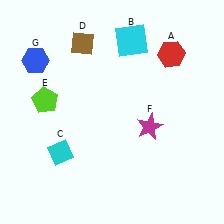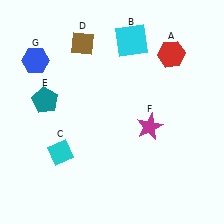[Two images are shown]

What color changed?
The pentagon (E) changed from lime in Image 1 to teal in Image 2.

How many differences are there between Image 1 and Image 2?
There is 1 difference between the two images.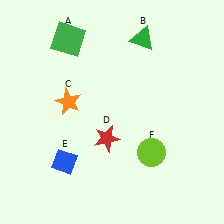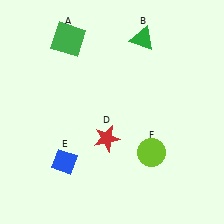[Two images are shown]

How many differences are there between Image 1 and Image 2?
There is 1 difference between the two images.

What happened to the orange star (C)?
The orange star (C) was removed in Image 2. It was in the top-left area of Image 1.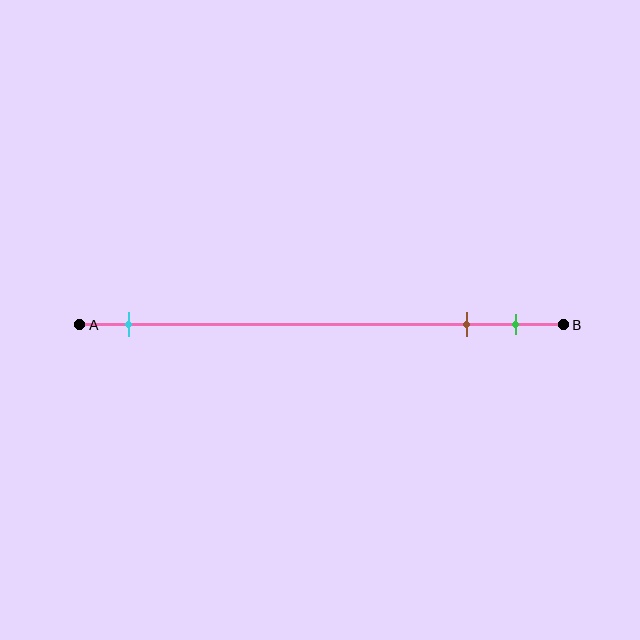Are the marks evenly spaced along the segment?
No, the marks are not evenly spaced.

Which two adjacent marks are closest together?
The brown and green marks are the closest adjacent pair.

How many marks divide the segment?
There are 3 marks dividing the segment.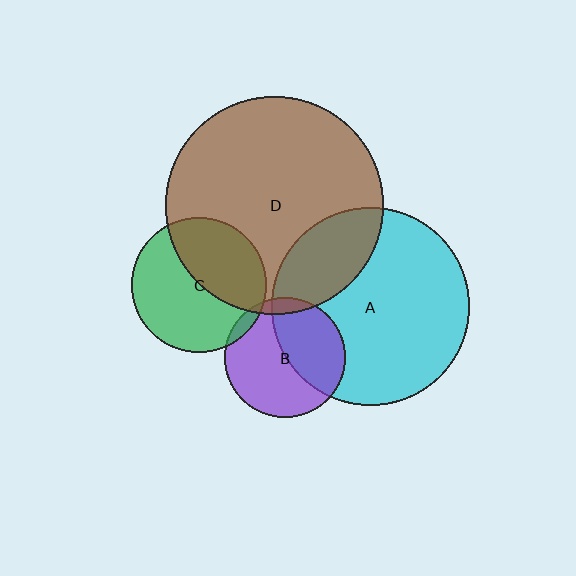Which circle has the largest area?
Circle D (brown).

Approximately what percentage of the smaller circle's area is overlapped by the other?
Approximately 5%.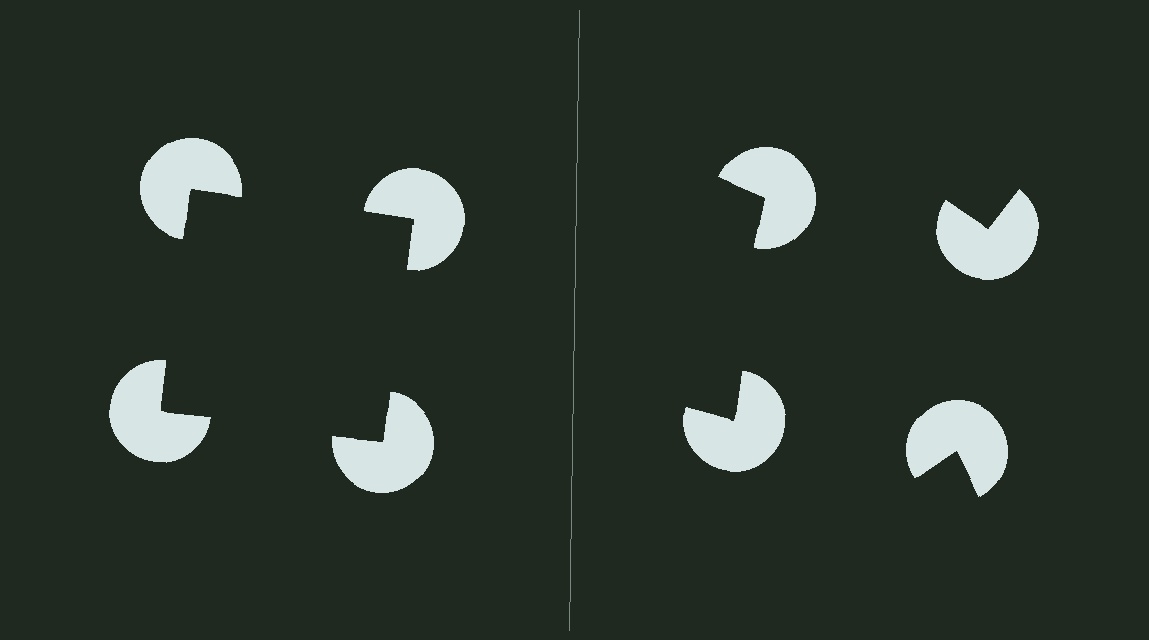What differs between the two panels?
The pac-man discs are positioned identically on both sides; only the wedge orientations differ. On the left they align to a square; on the right they are misaligned.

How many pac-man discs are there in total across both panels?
8 — 4 on each side.